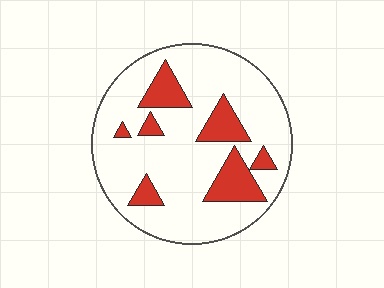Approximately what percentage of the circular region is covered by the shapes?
Approximately 20%.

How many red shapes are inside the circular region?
7.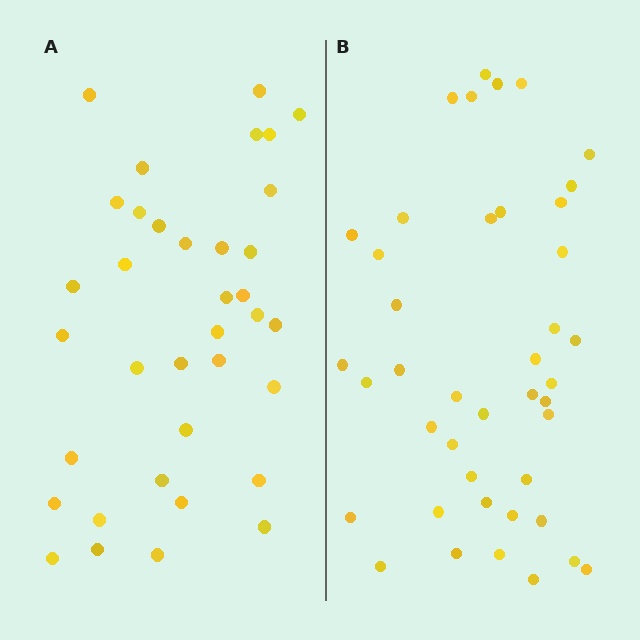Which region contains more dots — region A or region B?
Region B (the right region) has more dots.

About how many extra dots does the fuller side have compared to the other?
Region B has about 6 more dots than region A.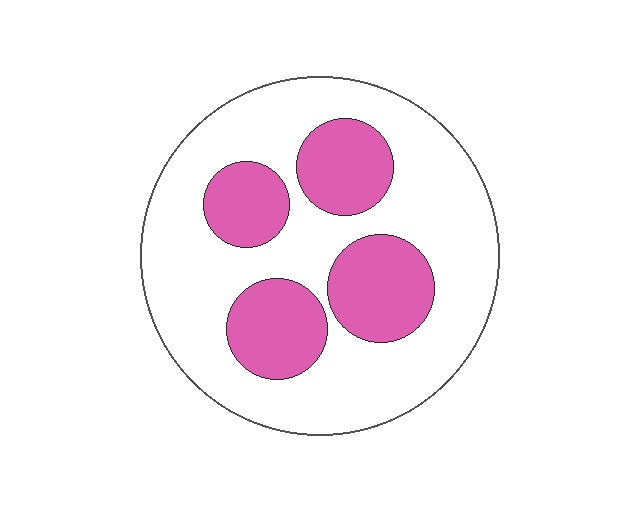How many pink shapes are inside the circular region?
4.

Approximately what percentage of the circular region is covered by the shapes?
Approximately 30%.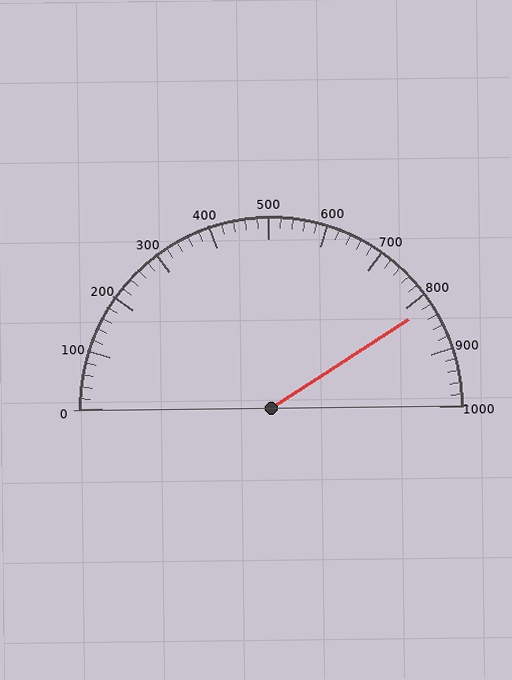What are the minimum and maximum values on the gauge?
The gauge ranges from 0 to 1000.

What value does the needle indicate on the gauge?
The needle indicates approximately 820.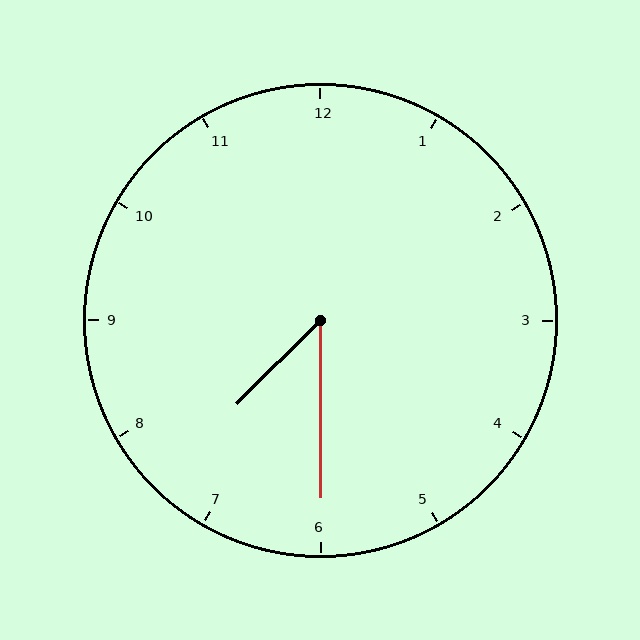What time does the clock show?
7:30.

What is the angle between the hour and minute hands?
Approximately 45 degrees.